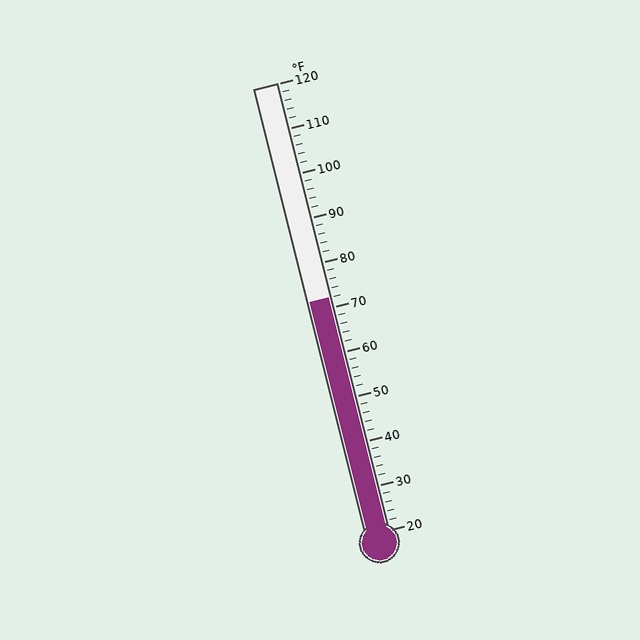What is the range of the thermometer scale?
The thermometer scale ranges from 20°F to 120°F.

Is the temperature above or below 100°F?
The temperature is below 100°F.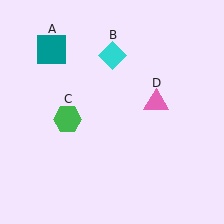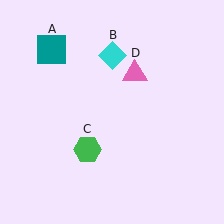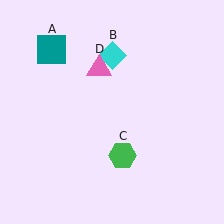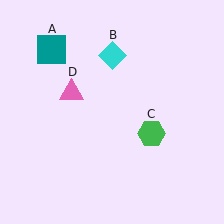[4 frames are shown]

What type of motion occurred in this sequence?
The green hexagon (object C), pink triangle (object D) rotated counterclockwise around the center of the scene.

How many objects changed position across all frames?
2 objects changed position: green hexagon (object C), pink triangle (object D).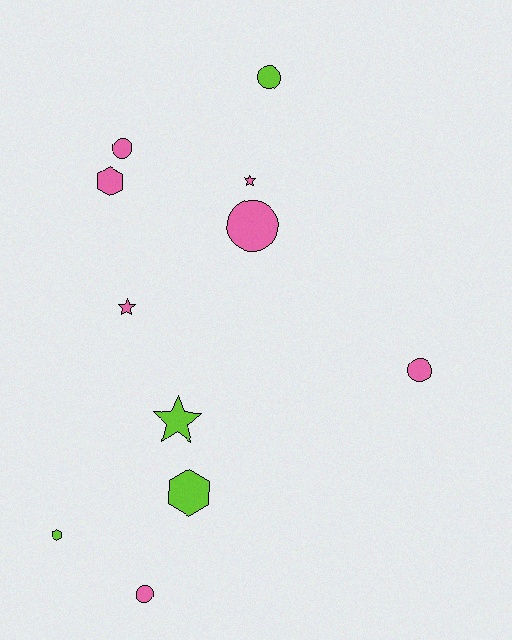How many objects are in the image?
There are 11 objects.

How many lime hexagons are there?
There are 2 lime hexagons.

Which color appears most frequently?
Pink, with 7 objects.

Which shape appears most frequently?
Circle, with 5 objects.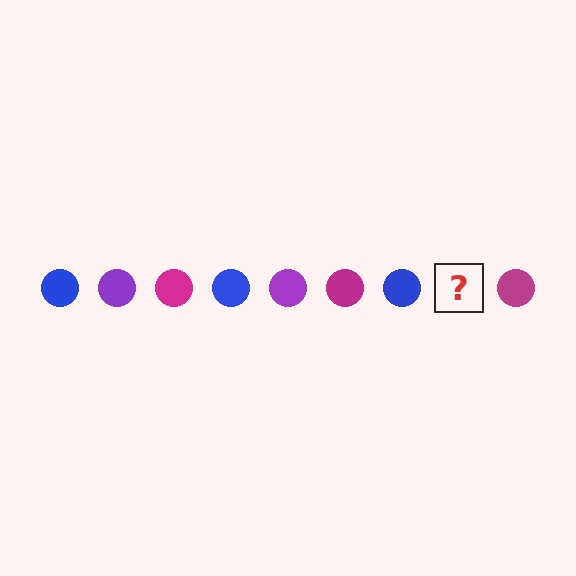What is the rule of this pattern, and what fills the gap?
The rule is that the pattern cycles through blue, purple, magenta circles. The gap should be filled with a purple circle.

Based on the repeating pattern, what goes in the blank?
The blank should be a purple circle.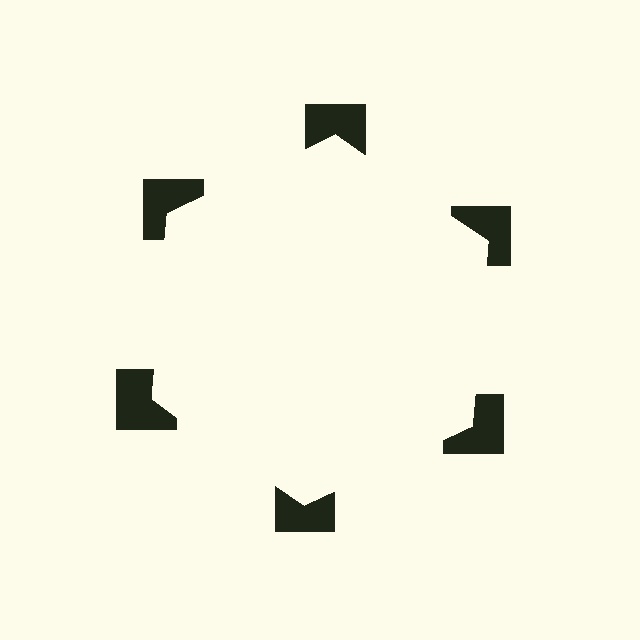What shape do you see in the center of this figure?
An illusory hexagon — its edges are inferred from the aligned wedge cuts in the notched squares, not physically drawn.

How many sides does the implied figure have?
6 sides.